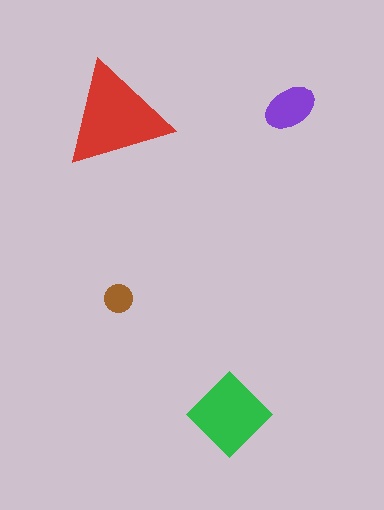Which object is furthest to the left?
The red triangle is leftmost.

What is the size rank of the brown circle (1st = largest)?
4th.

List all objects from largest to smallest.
The red triangle, the green diamond, the purple ellipse, the brown circle.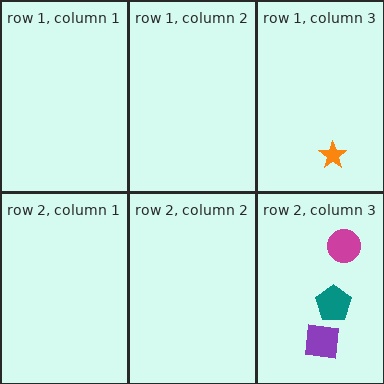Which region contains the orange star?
The row 1, column 3 region.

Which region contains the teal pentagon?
The row 2, column 3 region.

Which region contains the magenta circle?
The row 2, column 3 region.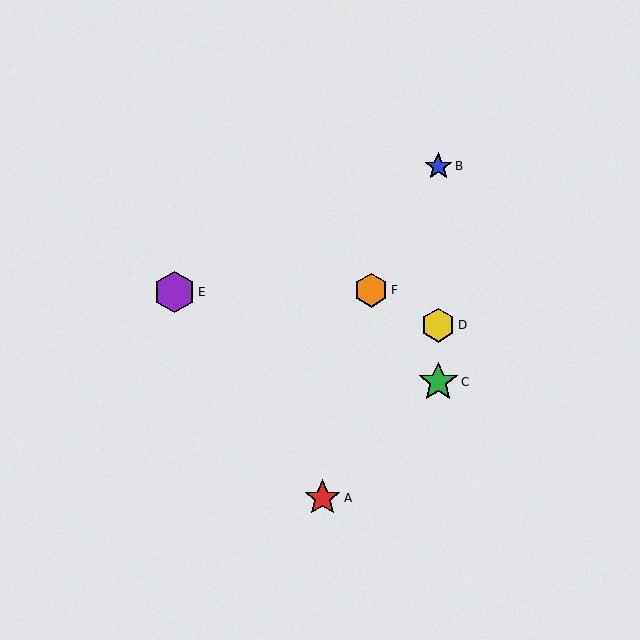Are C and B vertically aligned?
Yes, both are at x≈438.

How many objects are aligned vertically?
3 objects (B, C, D) are aligned vertically.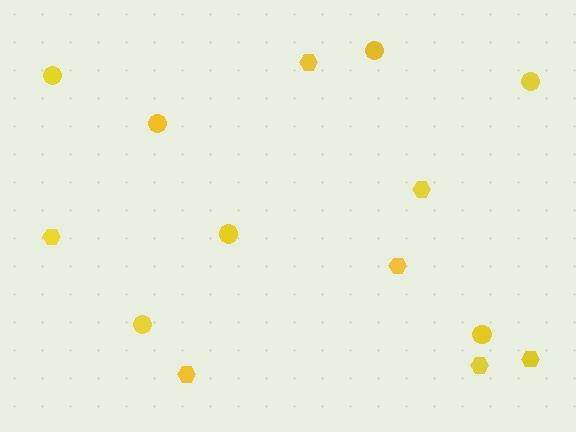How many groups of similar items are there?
There are 2 groups: one group of hexagons (7) and one group of circles (7).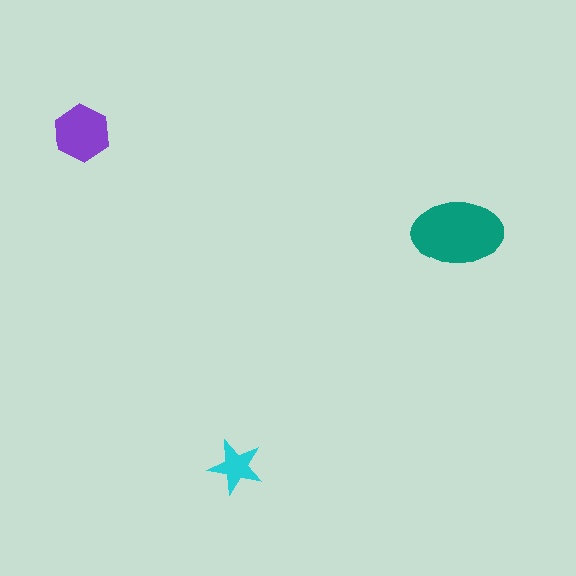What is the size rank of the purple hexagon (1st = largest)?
2nd.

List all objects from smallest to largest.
The cyan star, the purple hexagon, the teal ellipse.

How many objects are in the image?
There are 3 objects in the image.